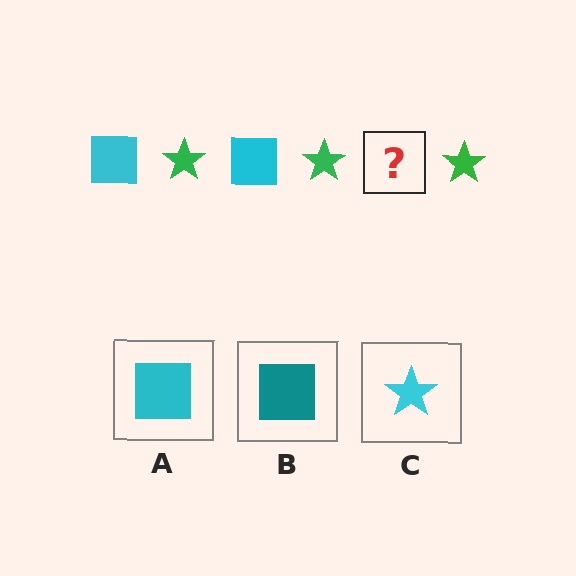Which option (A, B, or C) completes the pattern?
A.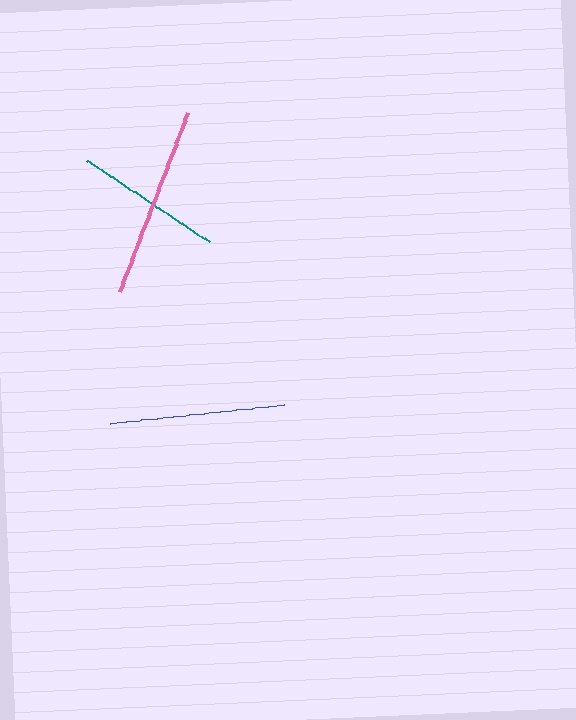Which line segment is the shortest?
The teal line is the shortest at approximately 147 pixels.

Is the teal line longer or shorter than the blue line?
The blue line is longer than the teal line.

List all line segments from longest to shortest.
From longest to shortest: pink, blue, teal.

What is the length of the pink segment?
The pink segment is approximately 192 pixels long.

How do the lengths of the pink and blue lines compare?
The pink and blue lines are approximately the same length.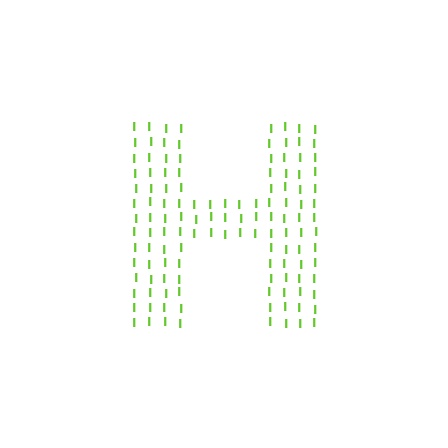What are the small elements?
The small elements are letter I's.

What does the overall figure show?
The overall figure shows the letter H.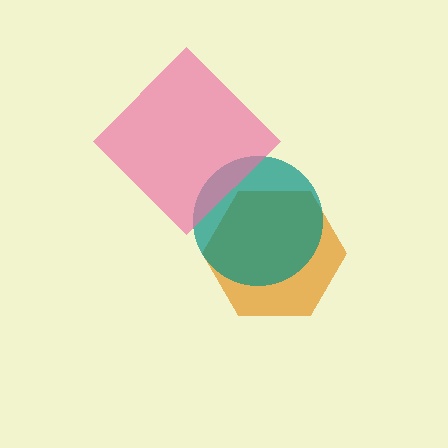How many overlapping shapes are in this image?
There are 3 overlapping shapes in the image.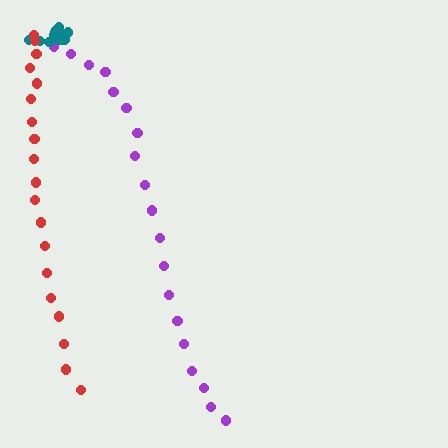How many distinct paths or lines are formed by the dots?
There are 3 distinct paths.